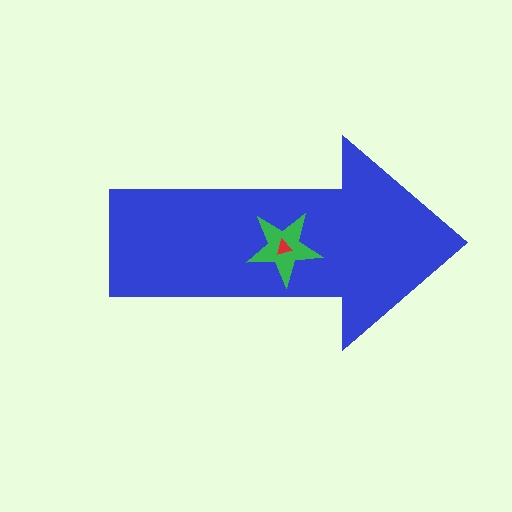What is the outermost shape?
The blue arrow.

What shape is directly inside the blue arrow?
The green star.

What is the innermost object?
The red triangle.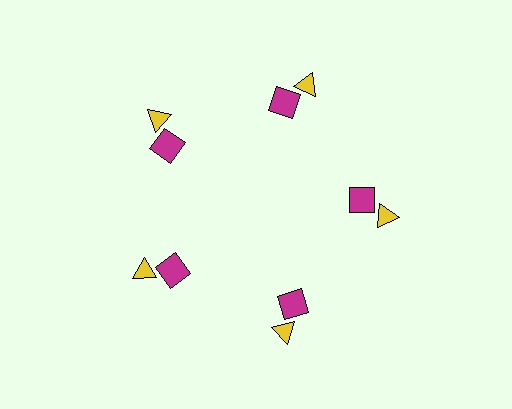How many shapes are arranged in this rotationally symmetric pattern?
There are 10 shapes, arranged in 5 groups of 2.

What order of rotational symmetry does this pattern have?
This pattern has 5-fold rotational symmetry.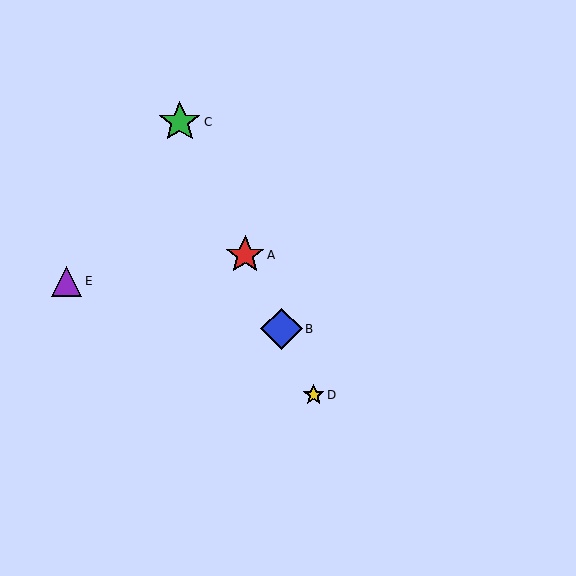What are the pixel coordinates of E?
Object E is at (66, 281).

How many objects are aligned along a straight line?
4 objects (A, B, C, D) are aligned along a straight line.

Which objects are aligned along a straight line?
Objects A, B, C, D are aligned along a straight line.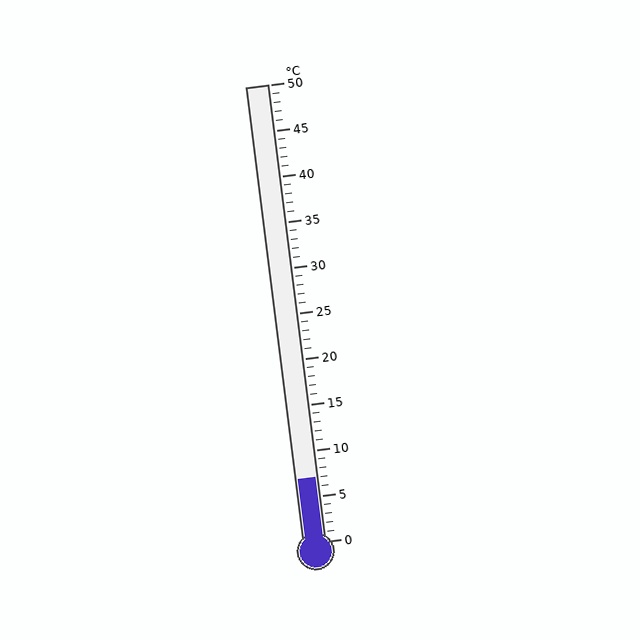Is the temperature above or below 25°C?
The temperature is below 25°C.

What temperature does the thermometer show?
The thermometer shows approximately 7°C.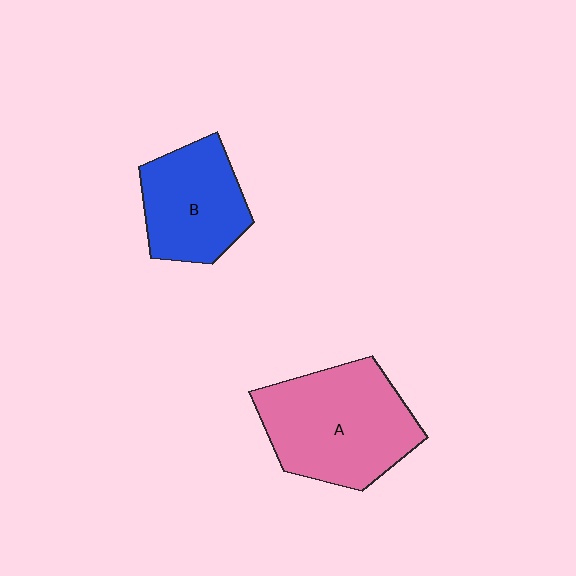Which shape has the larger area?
Shape A (pink).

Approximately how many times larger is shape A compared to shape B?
Approximately 1.4 times.